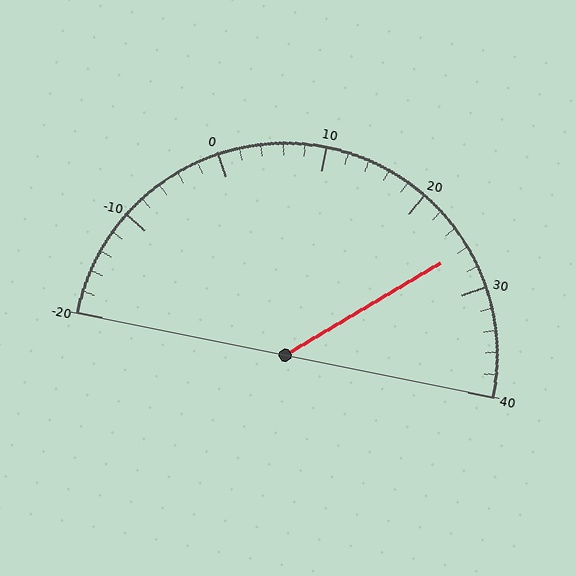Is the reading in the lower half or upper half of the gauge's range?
The reading is in the upper half of the range (-20 to 40).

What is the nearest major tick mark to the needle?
The nearest major tick mark is 30.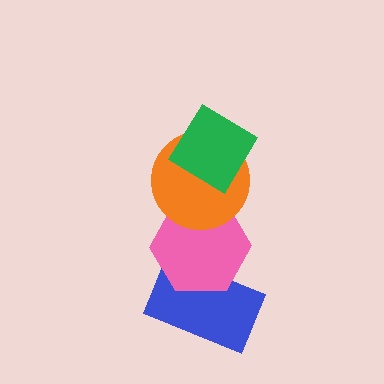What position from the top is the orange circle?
The orange circle is 2nd from the top.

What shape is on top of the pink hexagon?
The orange circle is on top of the pink hexagon.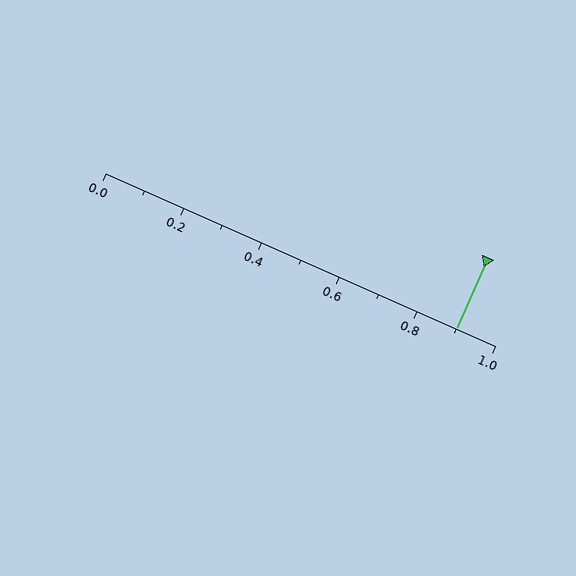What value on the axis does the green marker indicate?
The marker indicates approximately 0.9.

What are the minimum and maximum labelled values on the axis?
The axis runs from 0.0 to 1.0.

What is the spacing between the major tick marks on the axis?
The major ticks are spaced 0.2 apart.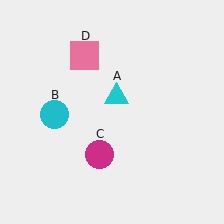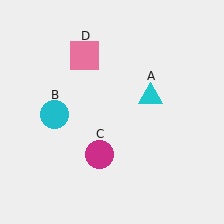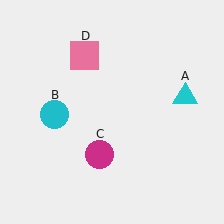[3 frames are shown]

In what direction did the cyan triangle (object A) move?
The cyan triangle (object A) moved right.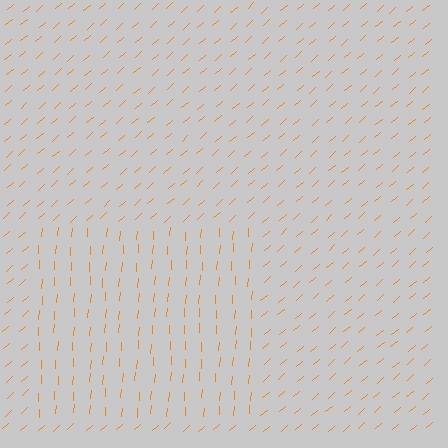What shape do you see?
I see a rectangle.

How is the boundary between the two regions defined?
The boundary is defined purely by a change in line orientation (approximately 45 degrees difference). All lines are the same color and thickness.